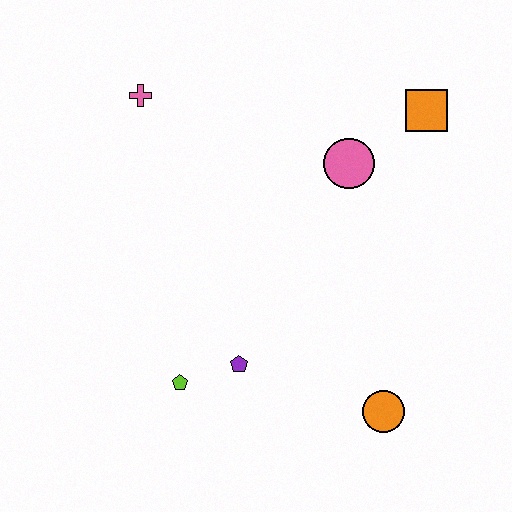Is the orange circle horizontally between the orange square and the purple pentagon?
Yes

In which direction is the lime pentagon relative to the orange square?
The lime pentagon is below the orange square.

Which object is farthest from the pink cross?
The orange circle is farthest from the pink cross.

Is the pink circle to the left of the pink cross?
No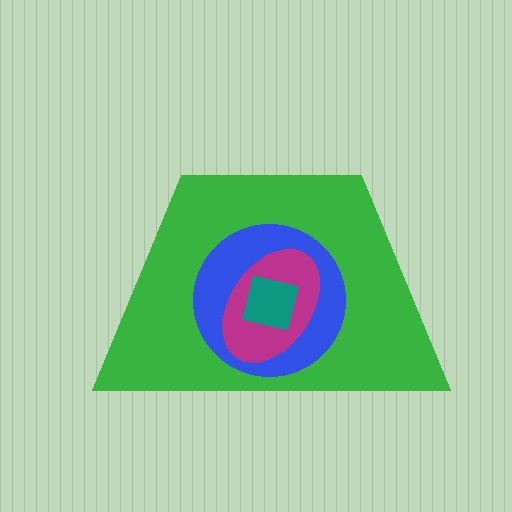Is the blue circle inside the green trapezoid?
Yes.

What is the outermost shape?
The green trapezoid.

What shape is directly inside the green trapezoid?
The blue circle.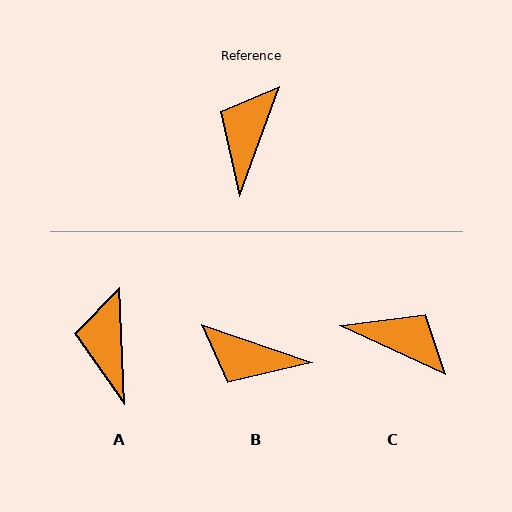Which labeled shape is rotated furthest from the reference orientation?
C, about 95 degrees away.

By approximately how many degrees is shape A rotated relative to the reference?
Approximately 23 degrees counter-clockwise.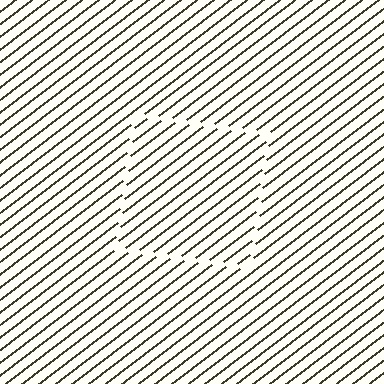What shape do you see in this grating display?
An illusory square. The interior of the shape contains the same grating, shifted by half a period — the contour is defined by the phase discontinuity where line-ends from the inner and outer gratings abut.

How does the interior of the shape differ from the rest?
The interior of the shape contains the same grating, shifted by half a period — the contour is defined by the phase discontinuity where line-ends from the inner and outer gratings abut.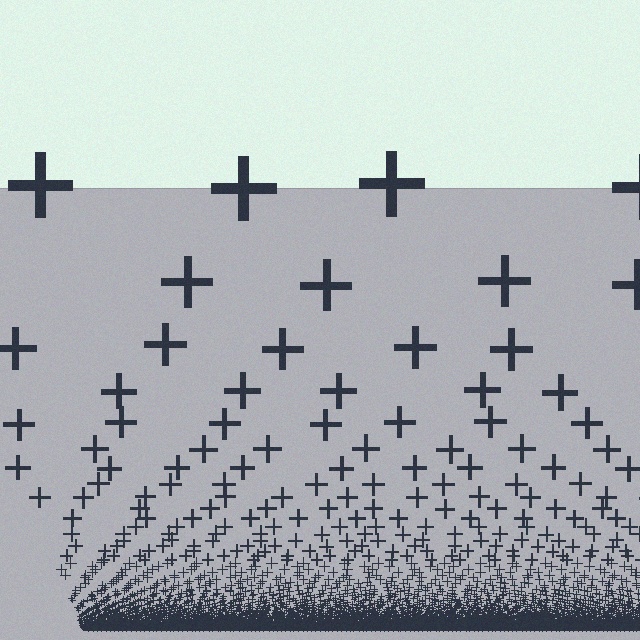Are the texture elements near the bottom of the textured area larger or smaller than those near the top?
Smaller. The gradient is inverted — elements near the bottom are smaller and denser.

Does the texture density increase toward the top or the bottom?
Density increases toward the bottom.